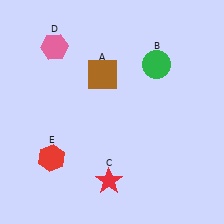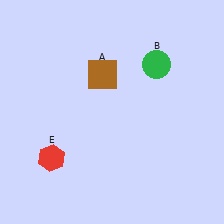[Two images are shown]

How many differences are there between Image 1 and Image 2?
There are 2 differences between the two images.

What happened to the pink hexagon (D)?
The pink hexagon (D) was removed in Image 2. It was in the top-left area of Image 1.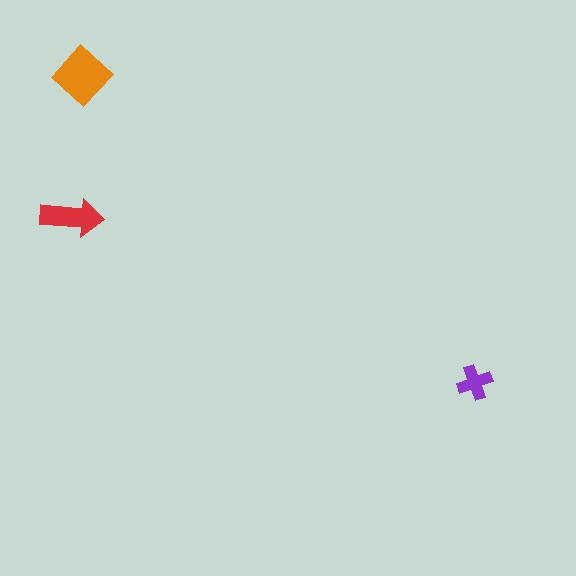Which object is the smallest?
The purple cross.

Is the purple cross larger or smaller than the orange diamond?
Smaller.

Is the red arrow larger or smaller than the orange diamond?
Smaller.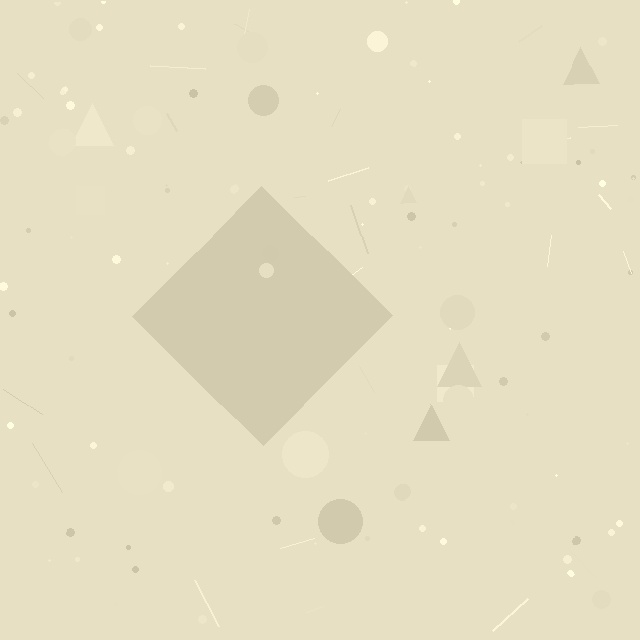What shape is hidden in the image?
A diamond is hidden in the image.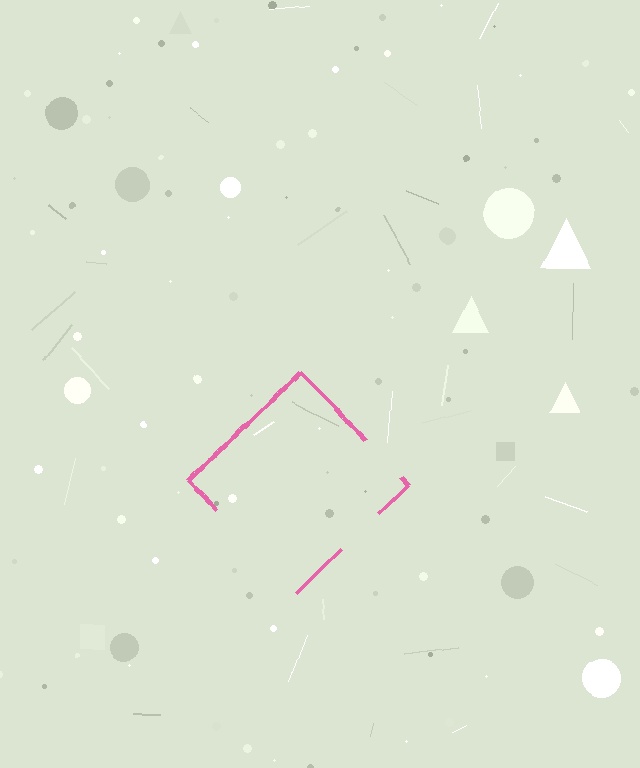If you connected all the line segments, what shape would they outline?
They would outline a diamond.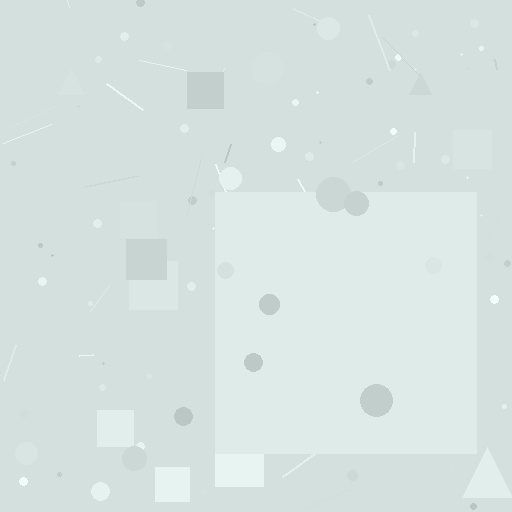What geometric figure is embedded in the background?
A square is embedded in the background.